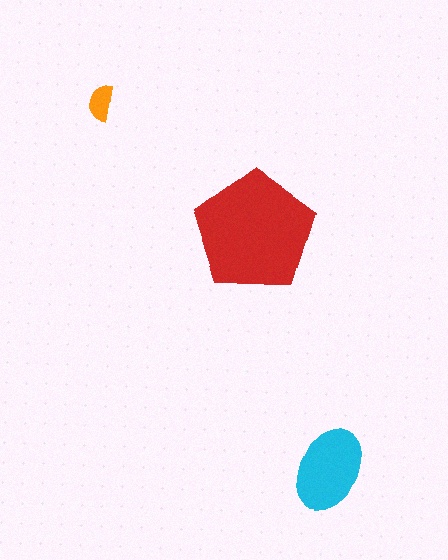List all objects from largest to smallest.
The red pentagon, the cyan ellipse, the orange semicircle.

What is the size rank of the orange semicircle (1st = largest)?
3rd.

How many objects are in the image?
There are 3 objects in the image.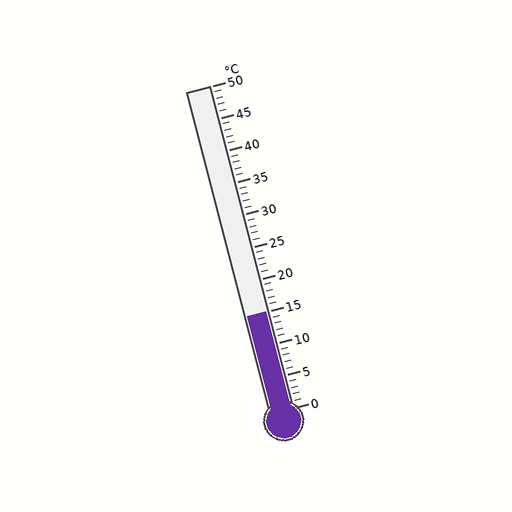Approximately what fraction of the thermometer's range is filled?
The thermometer is filled to approximately 30% of its range.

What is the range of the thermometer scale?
The thermometer scale ranges from 0°C to 50°C.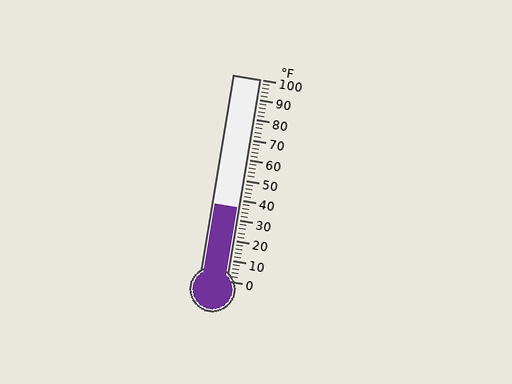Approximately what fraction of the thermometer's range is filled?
The thermometer is filled to approximately 35% of its range.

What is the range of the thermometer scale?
The thermometer scale ranges from 0°F to 100°F.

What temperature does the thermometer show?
The thermometer shows approximately 36°F.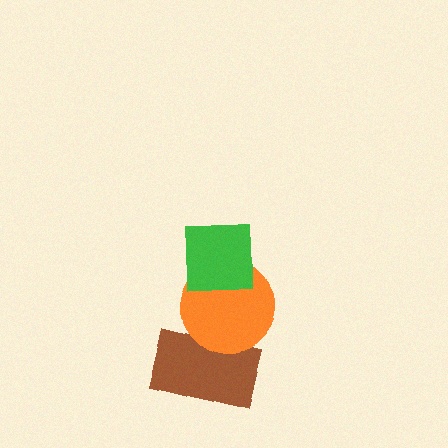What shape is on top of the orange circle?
The green square is on top of the orange circle.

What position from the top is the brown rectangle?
The brown rectangle is 3rd from the top.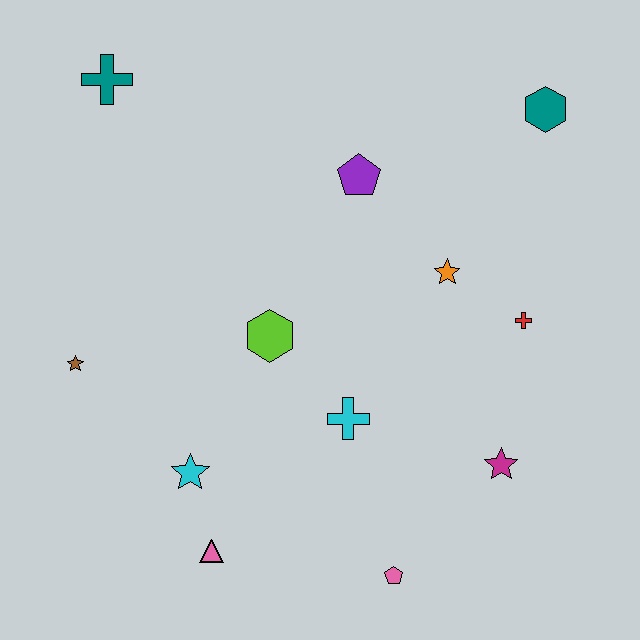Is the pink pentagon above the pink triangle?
No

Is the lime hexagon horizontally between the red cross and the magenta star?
No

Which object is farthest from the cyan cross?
The teal cross is farthest from the cyan cross.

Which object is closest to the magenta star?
The red cross is closest to the magenta star.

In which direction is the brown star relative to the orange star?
The brown star is to the left of the orange star.